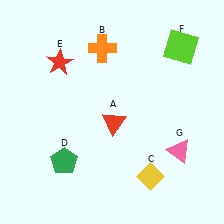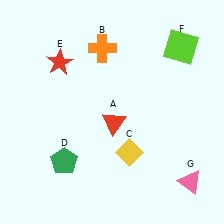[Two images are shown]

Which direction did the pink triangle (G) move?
The pink triangle (G) moved down.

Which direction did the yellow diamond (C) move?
The yellow diamond (C) moved up.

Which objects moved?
The objects that moved are: the yellow diamond (C), the pink triangle (G).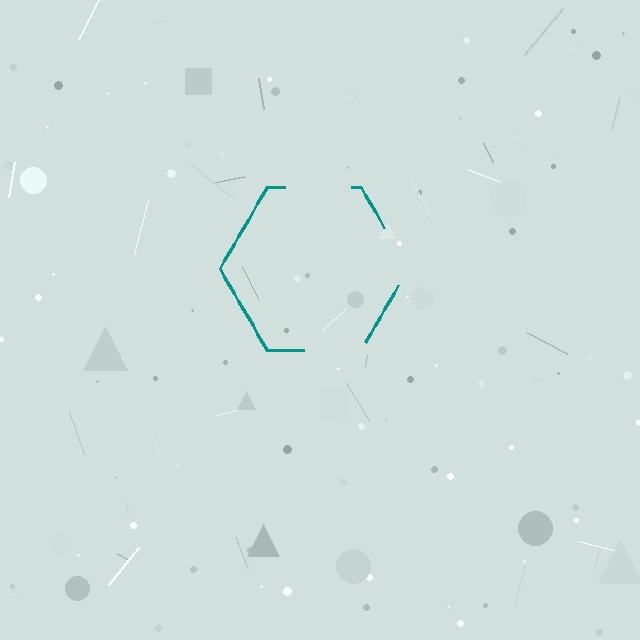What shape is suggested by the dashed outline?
The dashed outline suggests a hexagon.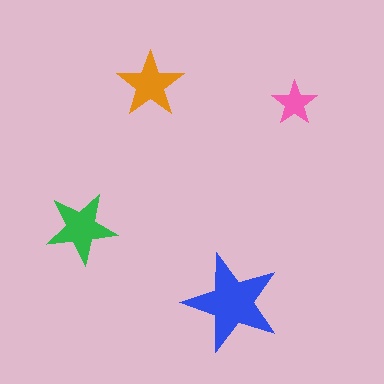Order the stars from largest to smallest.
the blue one, the green one, the orange one, the pink one.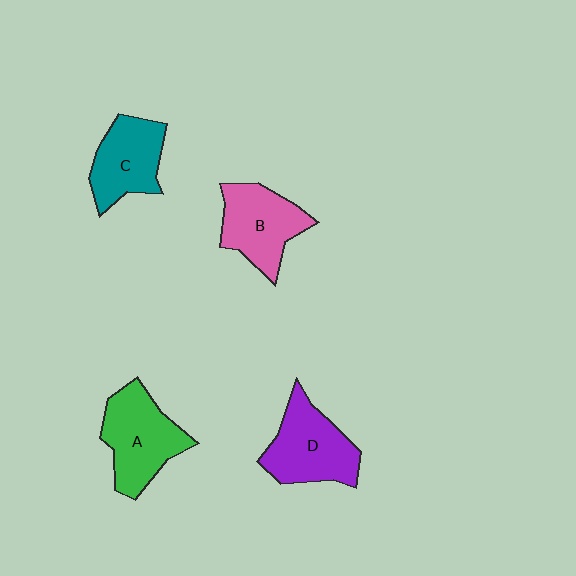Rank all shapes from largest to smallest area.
From largest to smallest: A (green), D (purple), B (pink), C (teal).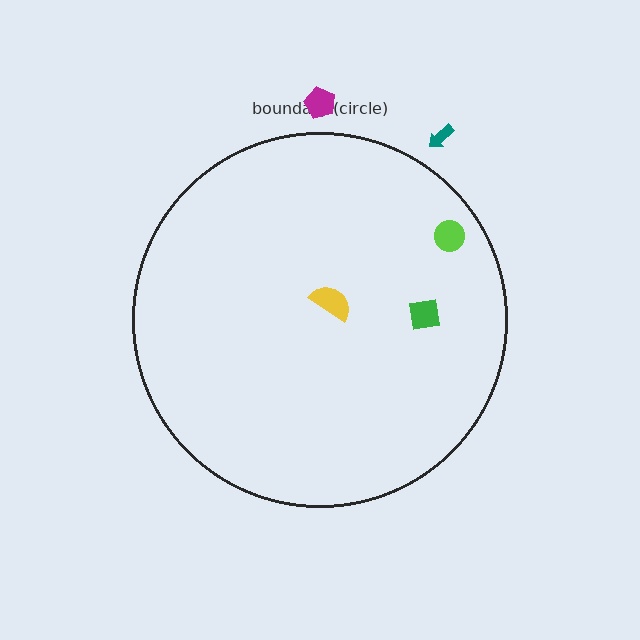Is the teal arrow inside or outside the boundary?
Outside.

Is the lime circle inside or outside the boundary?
Inside.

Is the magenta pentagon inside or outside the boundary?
Outside.